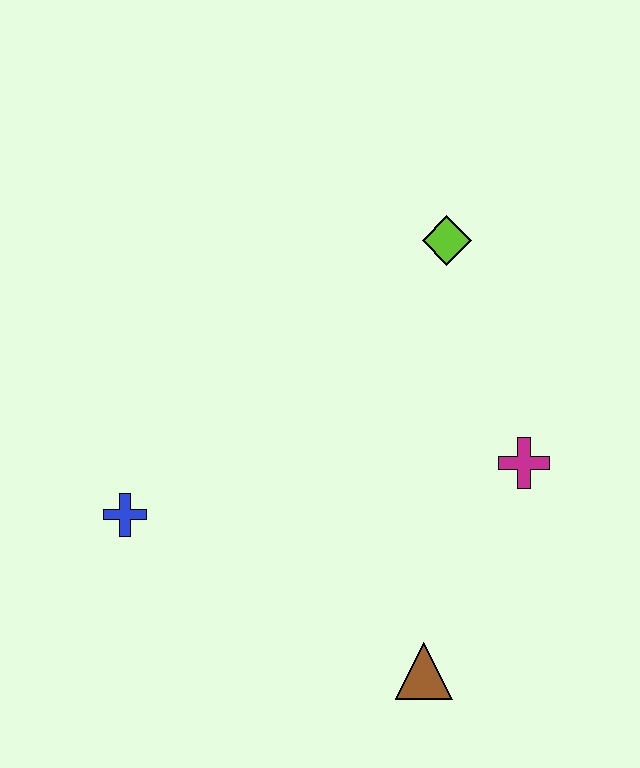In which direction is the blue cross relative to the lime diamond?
The blue cross is to the left of the lime diamond.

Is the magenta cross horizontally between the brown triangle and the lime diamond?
No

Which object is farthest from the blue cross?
The lime diamond is farthest from the blue cross.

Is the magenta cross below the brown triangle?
No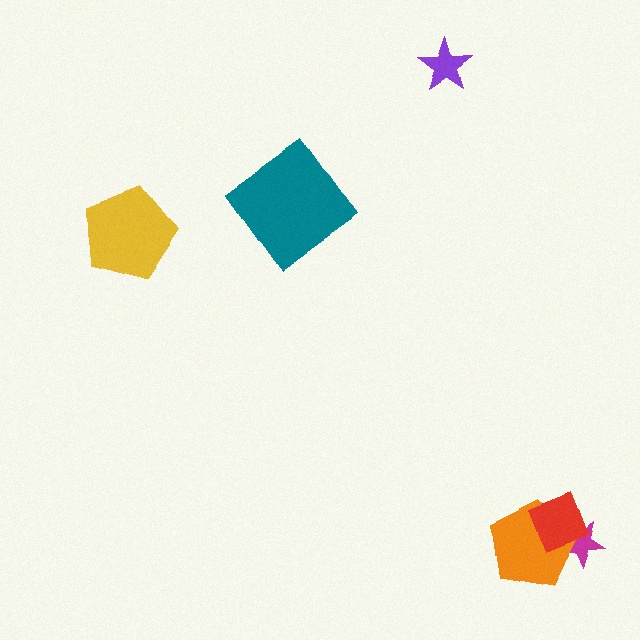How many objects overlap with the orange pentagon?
2 objects overlap with the orange pentagon.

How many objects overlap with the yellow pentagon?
0 objects overlap with the yellow pentagon.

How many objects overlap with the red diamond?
2 objects overlap with the red diamond.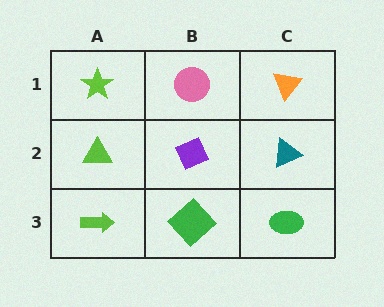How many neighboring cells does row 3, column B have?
3.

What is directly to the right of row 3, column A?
A green diamond.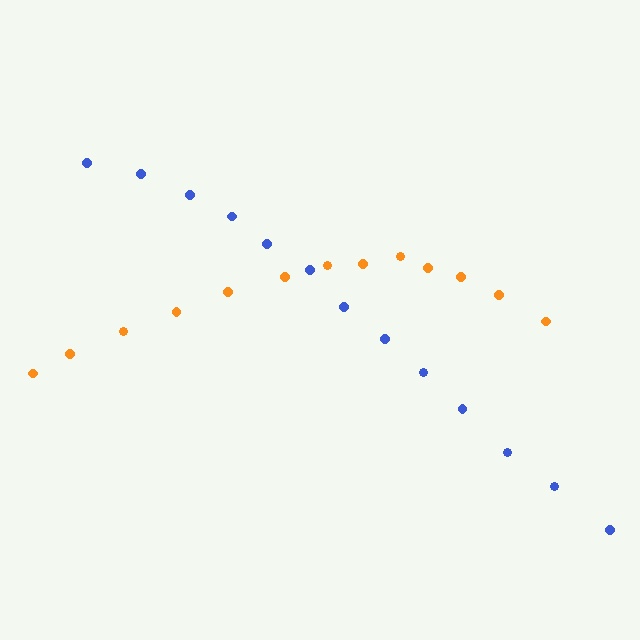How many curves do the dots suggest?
There are 2 distinct paths.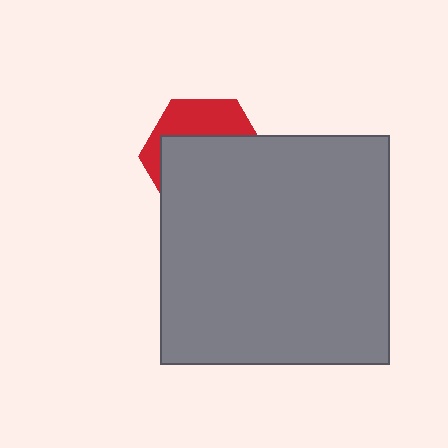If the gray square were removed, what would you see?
You would see the complete red hexagon.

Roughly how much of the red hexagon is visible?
A small part of it is visible (roughly 34%).